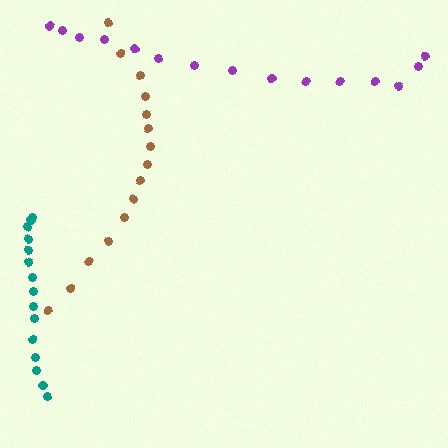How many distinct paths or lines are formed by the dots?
There are 3 distinct paths.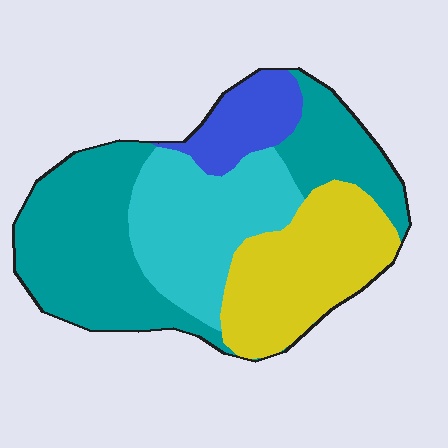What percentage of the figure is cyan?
Cyan takes up about one quarter (1/4) of the figure.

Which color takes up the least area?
Blue, at roughly 10%.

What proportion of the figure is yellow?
Yellow covers about 25% of the figure.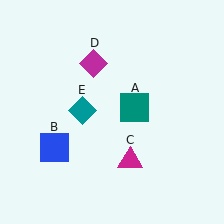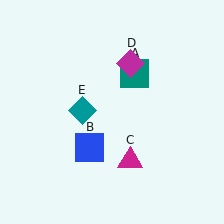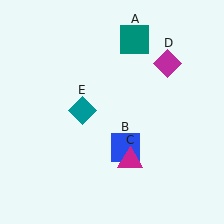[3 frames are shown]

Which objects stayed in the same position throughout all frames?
Magenta triangle (object C) and teal diamond (object E) remained stationary.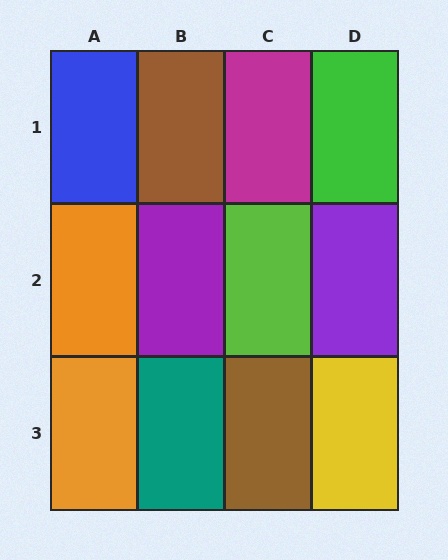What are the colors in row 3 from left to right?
Orange, teal, brown, yellow.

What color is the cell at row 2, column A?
Orange.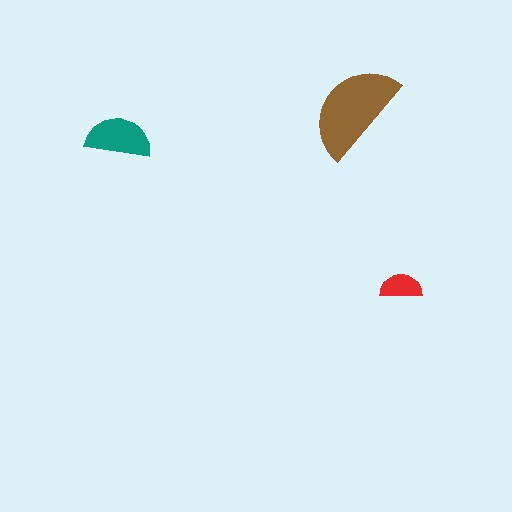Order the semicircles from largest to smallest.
the brown one, the teal one, the red one.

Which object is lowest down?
The red semicircle is bottommost.